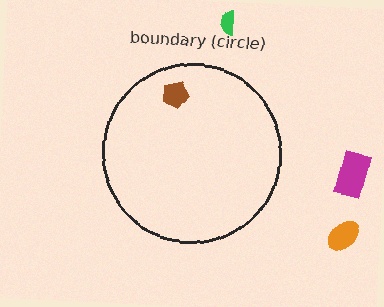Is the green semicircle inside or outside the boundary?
Outside.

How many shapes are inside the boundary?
1 inside, 3 outside.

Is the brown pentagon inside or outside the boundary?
Inside.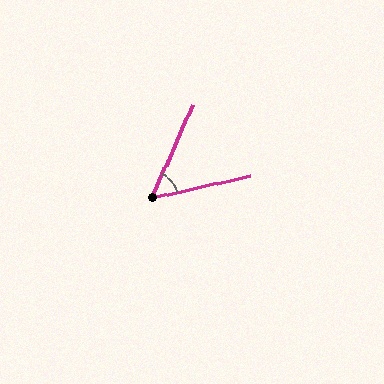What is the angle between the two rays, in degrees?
Approximately 53 degrees.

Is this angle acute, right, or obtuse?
It is acute.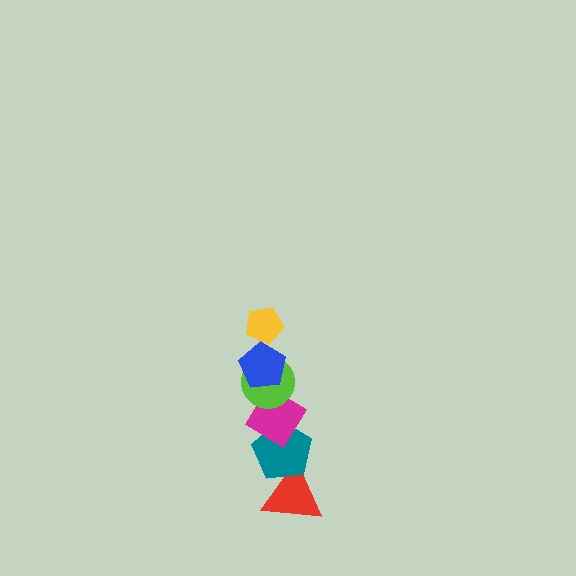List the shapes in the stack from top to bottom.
From top to bottom: the yellow pentagon, the blue pentagon, the lime circle, the magenta diamond, the teal pentagon, the red triangle.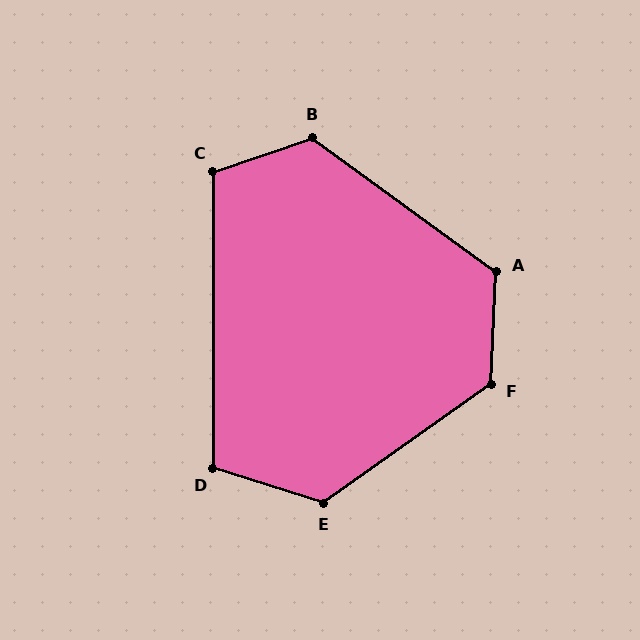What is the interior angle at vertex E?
Approximately 127 degrees (obtuse).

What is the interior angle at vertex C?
Approximately 109 degrees (obtuse).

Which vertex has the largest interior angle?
F, at approximately 128 degrees.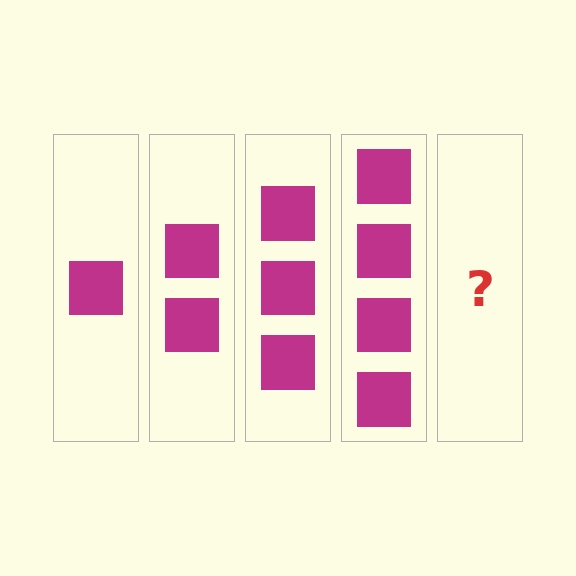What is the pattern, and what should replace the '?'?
The pattern is that each step adds one more square. The '?' should be 5 squares.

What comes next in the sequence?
The next element should be 5 squares.